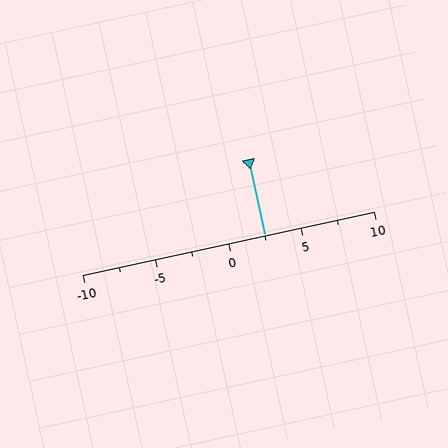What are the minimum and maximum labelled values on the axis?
The axis runs from -10 to 10.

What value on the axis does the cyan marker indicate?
The marker indicates approximately 2.5.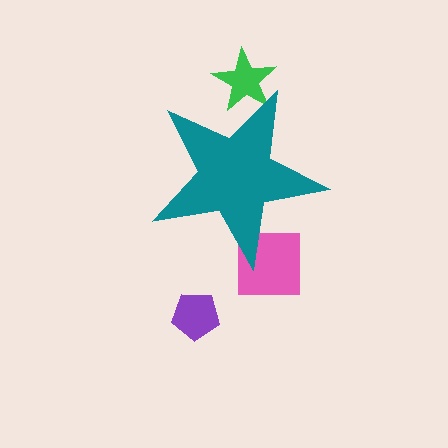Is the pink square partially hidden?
Yes, the pink square is partially hidden behind the teal star.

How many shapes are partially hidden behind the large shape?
2 shapes are partially hidden.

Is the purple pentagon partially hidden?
No, the purple pentagon is fully visible.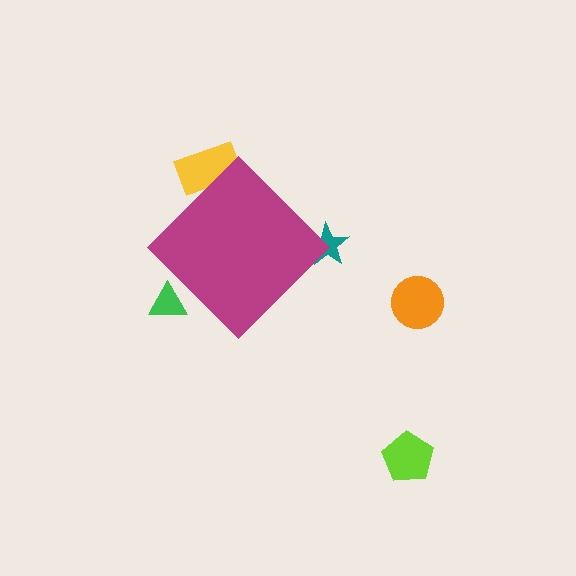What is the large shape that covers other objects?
A magenta diamond.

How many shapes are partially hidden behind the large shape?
3 shapes are partially hidden.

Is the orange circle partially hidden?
No, the orange circle is fully visible.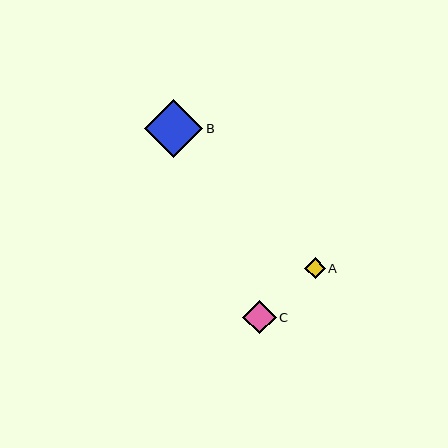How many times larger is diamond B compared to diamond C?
Diamond B is approximately 1.7 times the size of diamond C.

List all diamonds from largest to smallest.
From largest to smallest: B, C, A.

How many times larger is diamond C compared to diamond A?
Diamond C is approximately 1.6 times the size of diamond A.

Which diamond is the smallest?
Diamond A is the smallest with a size of approximately 20 pixels.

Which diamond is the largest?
Diamond B is the largest with a size of approximately 58 pixels.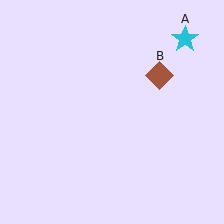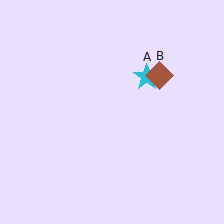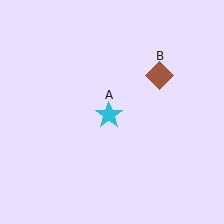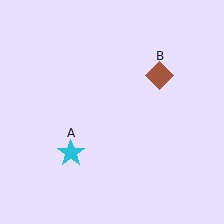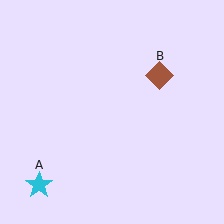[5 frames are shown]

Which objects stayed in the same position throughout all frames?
Brown diamond (object B) remained stationary.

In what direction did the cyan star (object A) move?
The cyan star (object A) moved down and to the left.